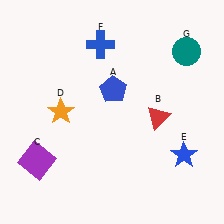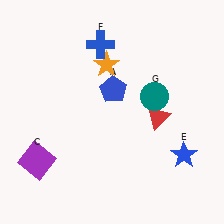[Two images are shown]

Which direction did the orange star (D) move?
The orange star (D) moved up.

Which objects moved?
The objects that moved are: the orange star (D), the teal circle (G).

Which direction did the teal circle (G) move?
The teal circle (G) moved down.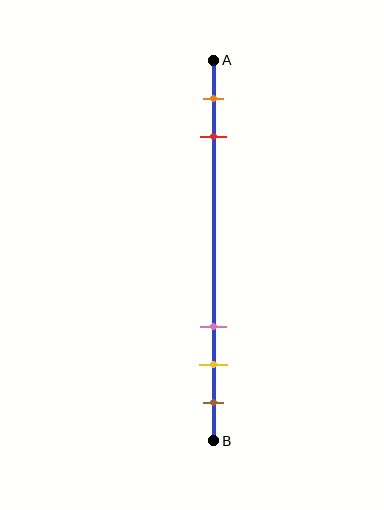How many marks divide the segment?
There are 5 marks dividing the segment.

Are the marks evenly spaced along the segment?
No, the marks are not evenly spaced.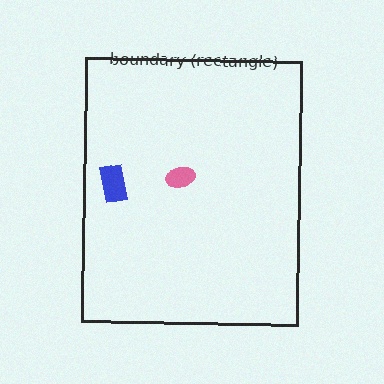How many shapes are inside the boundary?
2 inside, 0 outside.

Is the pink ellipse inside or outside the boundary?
Inside.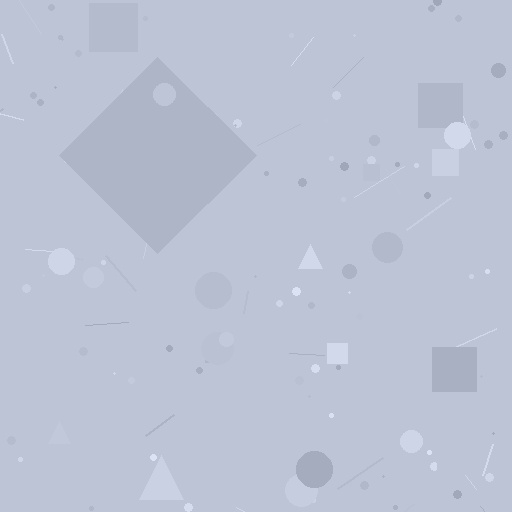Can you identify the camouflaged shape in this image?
The camouflaged shape is a diamond.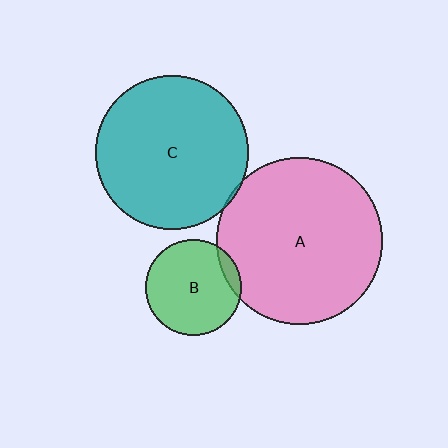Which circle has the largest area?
Circle A (pink).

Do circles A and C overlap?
Yes.